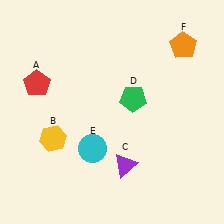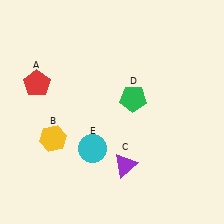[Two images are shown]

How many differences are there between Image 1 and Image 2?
There is 1 difference between the two images.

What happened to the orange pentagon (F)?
The orange pentagon (F) was removed in Image 2. It was in the top-right area of Image 1.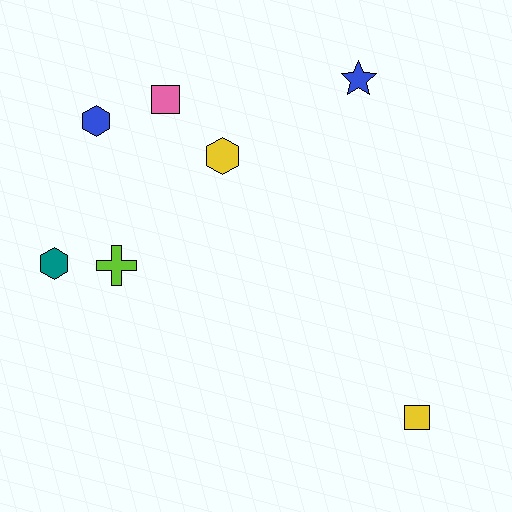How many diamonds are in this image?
There are no diamonds.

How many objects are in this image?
There are 7 objects.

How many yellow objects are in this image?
There are 2 yellow objects.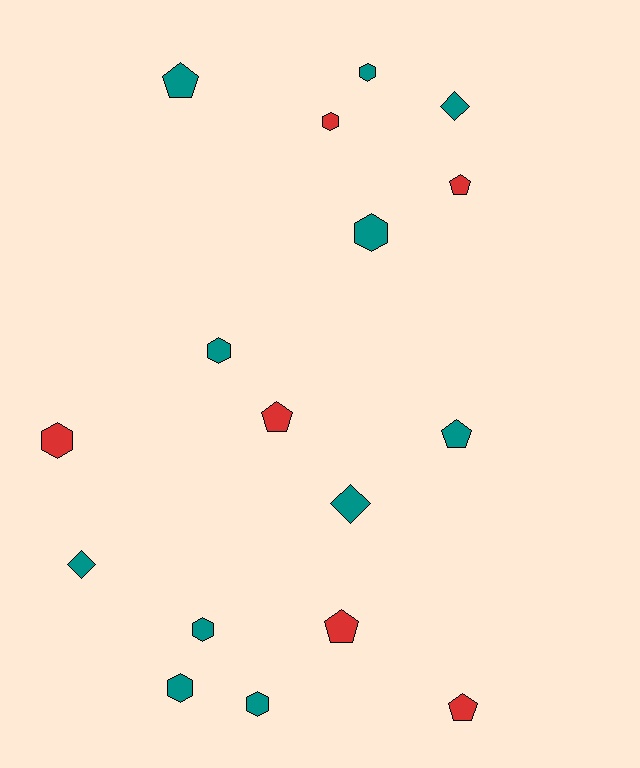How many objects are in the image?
There are 17 objects.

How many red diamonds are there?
There are no red diamonds.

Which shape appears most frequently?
Hexagon, with 8 objects.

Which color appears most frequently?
Teal, with 11 objects.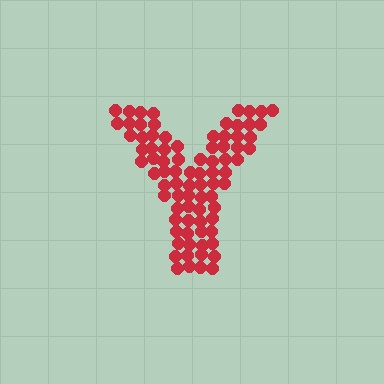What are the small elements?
The small elements are circles.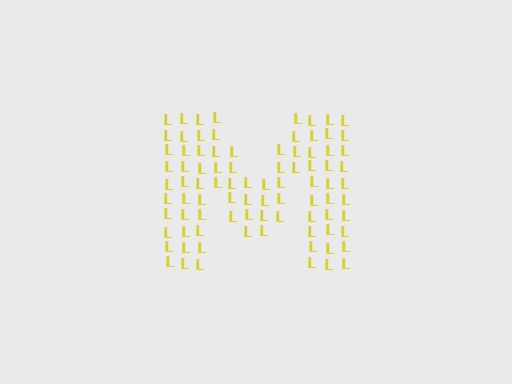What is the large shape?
The large shape is the letter M.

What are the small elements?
The small elements are letter L's.